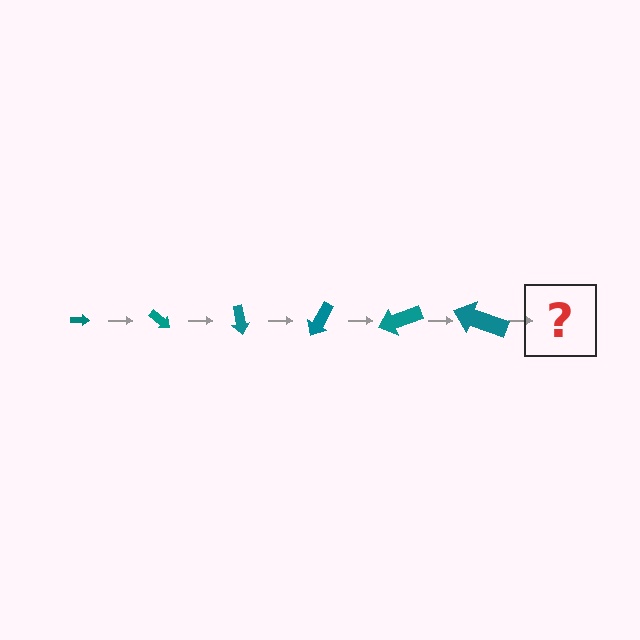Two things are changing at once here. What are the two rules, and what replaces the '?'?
The two rules are that the arrow grows larger each step and it rotates 40 degrees each step. The '?' should be an arrow, larger than the previous one and rotated 240 degrees from the start.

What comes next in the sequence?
The next element should be an arrow, larger than the previous one and rotated 240 degrees from the start.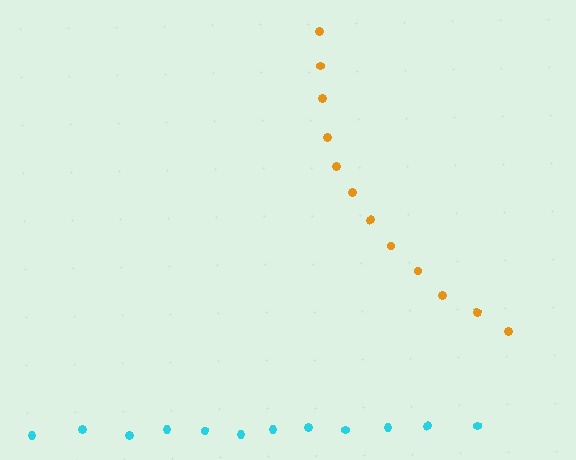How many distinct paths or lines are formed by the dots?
There are 2 distinct paths.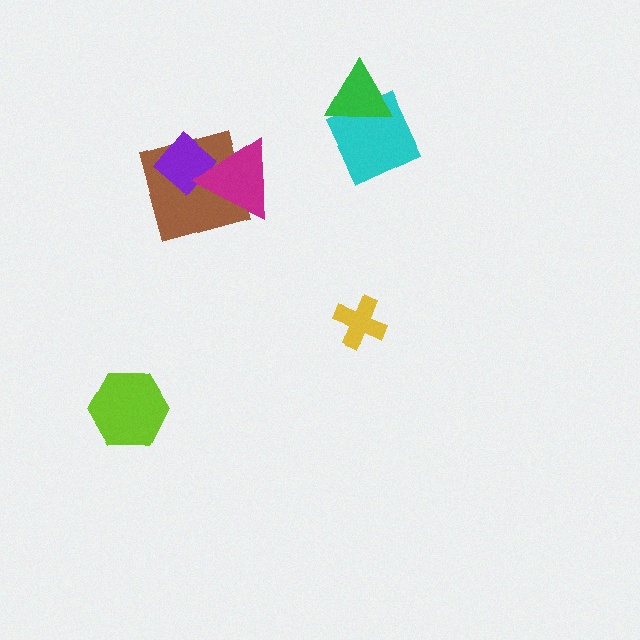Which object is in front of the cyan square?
The green triangle is in front of the cyan square.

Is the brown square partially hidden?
Yes, it is partially covered by another shape.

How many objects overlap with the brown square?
2 objects overlap with the brown square.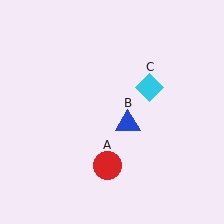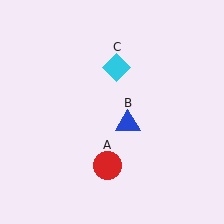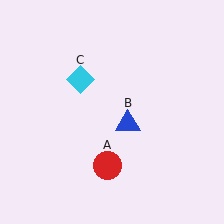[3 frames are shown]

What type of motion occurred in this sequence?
The cyan diamond (object C) rotated counterclockwise around the center of the scene.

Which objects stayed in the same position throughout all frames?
Red circle (object A) and blue triangle (object B) remained stationary.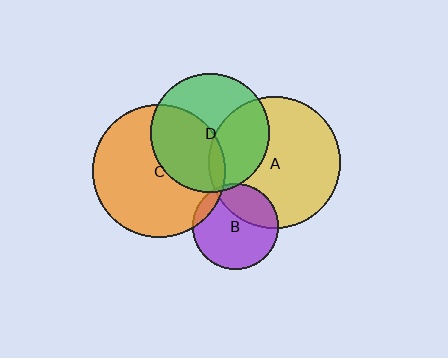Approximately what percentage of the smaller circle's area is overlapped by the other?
Approximately 5%.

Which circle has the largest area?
Circle C (orange).